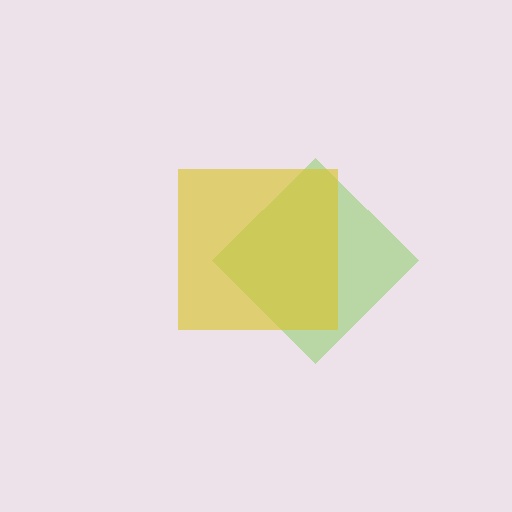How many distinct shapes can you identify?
There are 2 distinct shapes: a lime diamond, a yellow square.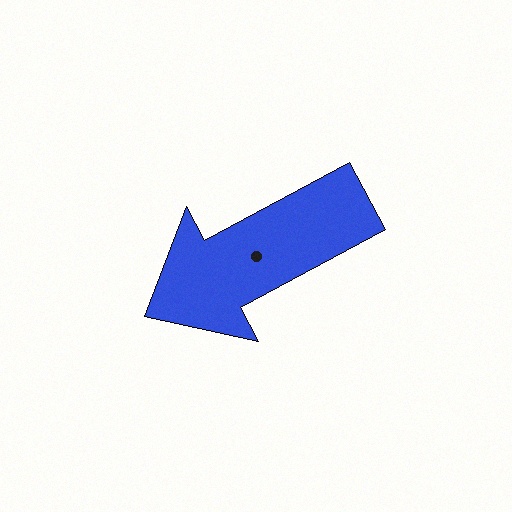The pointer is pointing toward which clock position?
Roughly 8 o'clock.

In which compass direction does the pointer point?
Southwest.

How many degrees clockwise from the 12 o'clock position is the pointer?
Approximately 242 degrees.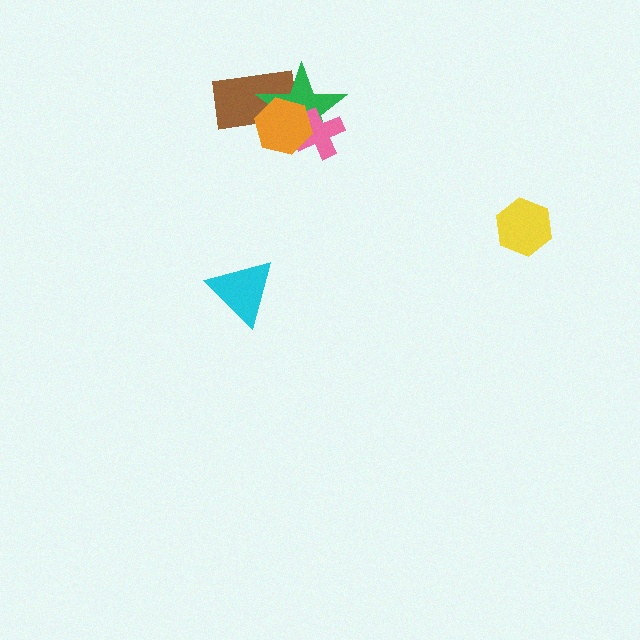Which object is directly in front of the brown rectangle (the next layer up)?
The green star is directly in front of the brown rectangle.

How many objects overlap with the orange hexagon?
3 objects overlap with the orange hexagon.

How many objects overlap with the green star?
3 objects overlap with the green star.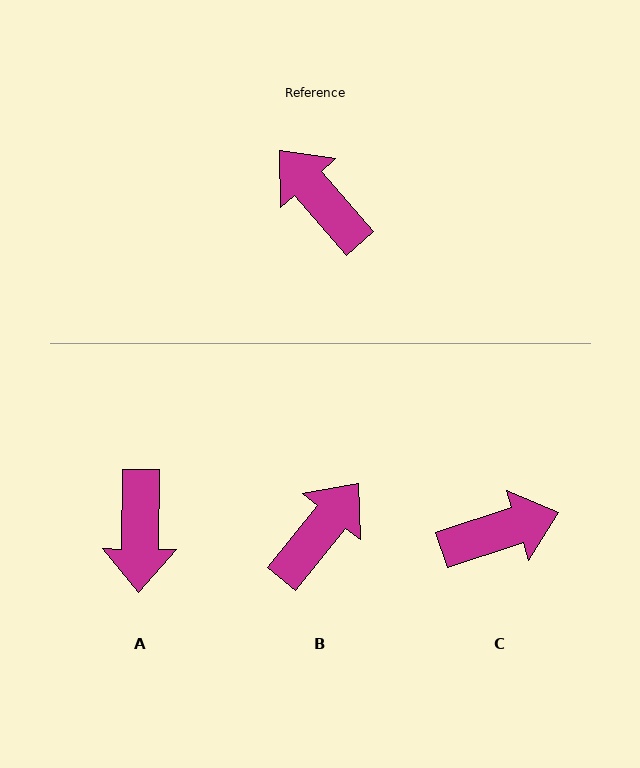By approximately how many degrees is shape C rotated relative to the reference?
Approximately 113 degrees clockwise.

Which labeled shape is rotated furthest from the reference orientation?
A, about 138 degrees away.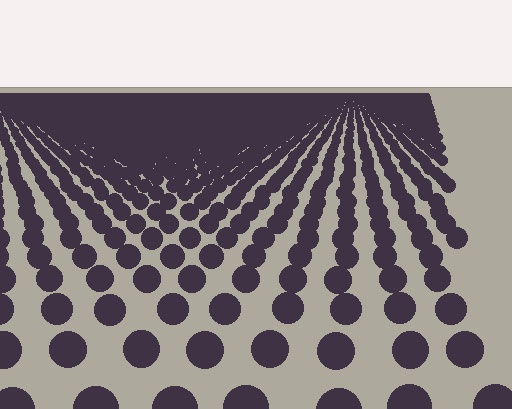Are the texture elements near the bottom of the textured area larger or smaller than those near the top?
Larger. Near the bottom, elements are closer to the viewer and appear at a bigger on-screen size.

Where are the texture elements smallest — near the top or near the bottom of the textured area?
Near the top.